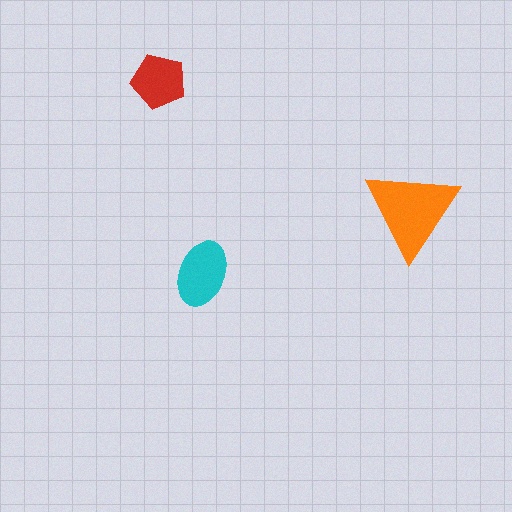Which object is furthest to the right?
The orange triangle is rightmost.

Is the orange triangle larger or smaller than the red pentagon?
Larger.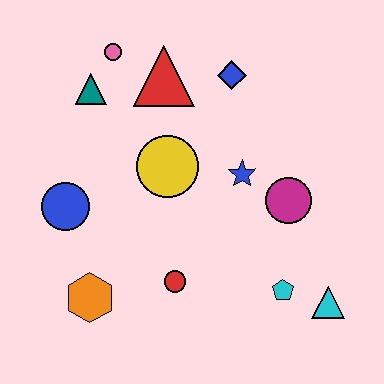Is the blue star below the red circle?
No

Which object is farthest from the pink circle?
The cyan triangle is farthest from the pink circle.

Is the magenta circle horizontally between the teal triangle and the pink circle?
No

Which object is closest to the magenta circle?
The blue star is closest to the magenta circle.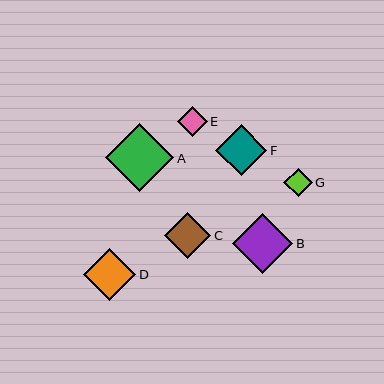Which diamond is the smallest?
Diamond G is the smallest with a size of approximately 29 pixels.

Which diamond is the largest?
Diamond A is the largest with a size of approximately 68 pixels.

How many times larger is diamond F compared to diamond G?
Diamond F is approximately 1.8 times the size of diamond G.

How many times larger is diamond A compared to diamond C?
Diamond A is approximately 1.5 times the size of diamond C.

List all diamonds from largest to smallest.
From largest to smallest: A, B, D, F, C, E, G.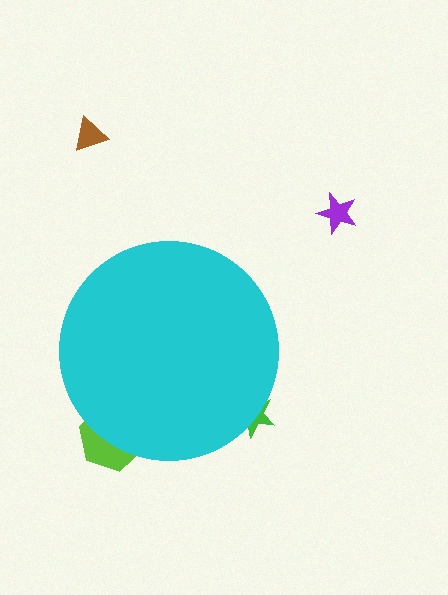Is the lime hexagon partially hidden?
Yes, the lime hexagon is partially hidden behind the cyan circle.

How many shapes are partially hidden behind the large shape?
2 shapes are partially hidden.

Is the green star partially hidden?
Yes, the green star is partially hidden behind the cyan circle.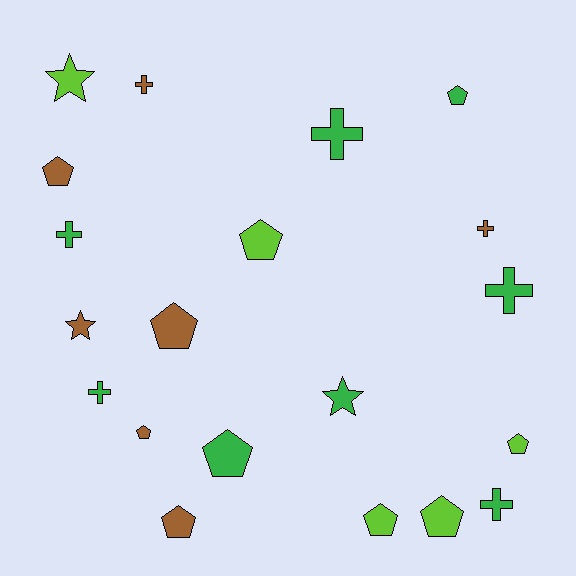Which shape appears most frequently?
Pentagon, with 10 objects.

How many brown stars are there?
There is 1 brown star.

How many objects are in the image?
There are 20 objects.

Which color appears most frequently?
Green, with 8 objects.